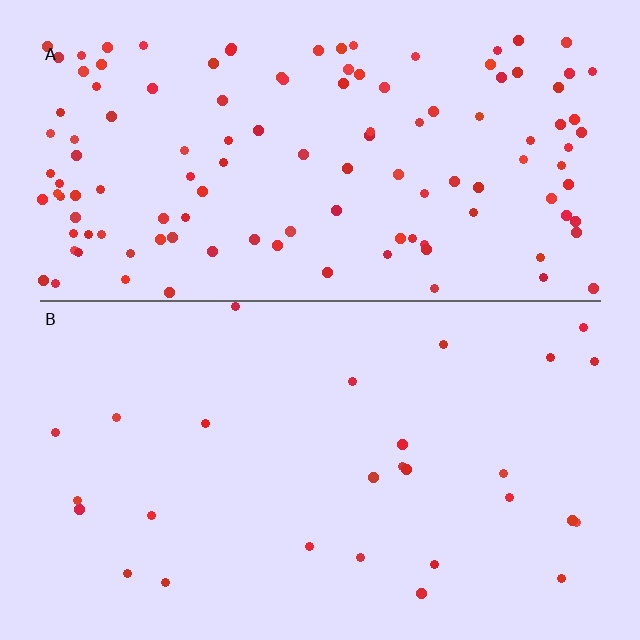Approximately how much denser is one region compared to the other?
Approximately 4.5× — region A over region B.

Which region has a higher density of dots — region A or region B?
A (the top).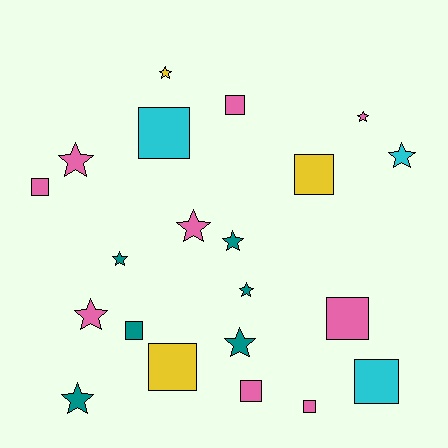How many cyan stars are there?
There is 1 cyan star.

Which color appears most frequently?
Pink, with 9 objects.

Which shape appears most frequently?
Star, with 11 objects.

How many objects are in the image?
There are 21 objects.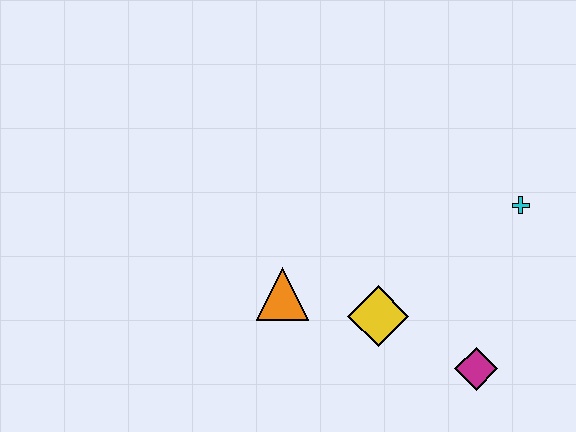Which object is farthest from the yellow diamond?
The cyan cross is farthest from the yellow diamond.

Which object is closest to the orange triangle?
The yellow diamond is closest to the orange triangle.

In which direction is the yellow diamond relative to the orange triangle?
The yellow diamond is to the right of the orange triangle.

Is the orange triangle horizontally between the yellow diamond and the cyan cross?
No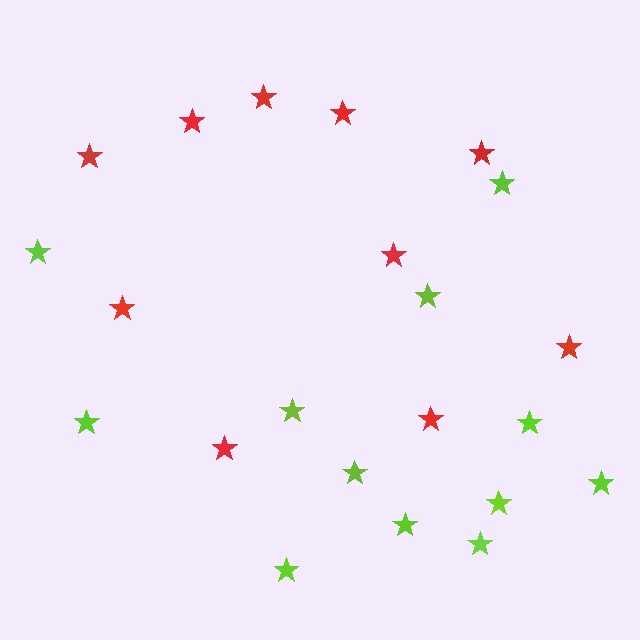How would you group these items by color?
There are 2 groups: one group of red stars (10) and one group of lime stars (12).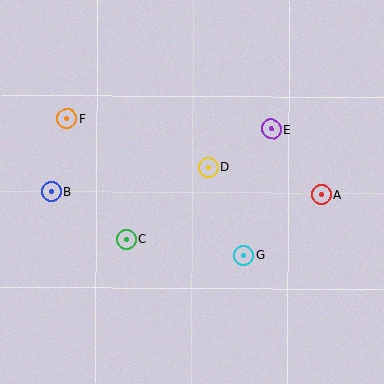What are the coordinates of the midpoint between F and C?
The midpoint between F and C is at (96, 179).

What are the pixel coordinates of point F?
Point F is at (67, 119).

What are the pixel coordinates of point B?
Point B is at (51, 192).